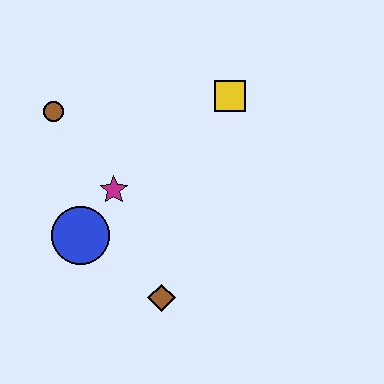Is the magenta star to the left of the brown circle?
No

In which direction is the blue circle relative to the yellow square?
The blue circle is to the left of the yellow square.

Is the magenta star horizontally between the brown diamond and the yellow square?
No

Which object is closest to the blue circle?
The magenta star is closest to the blue circle.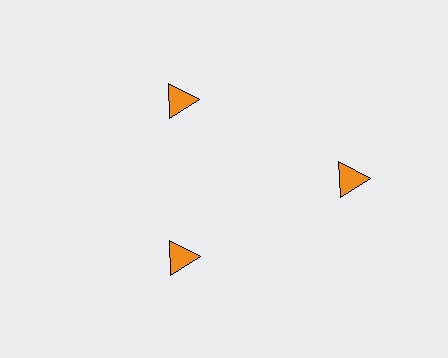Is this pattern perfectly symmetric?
No. The 3 orange triangles are arranged in a ring, but one element near the 3 o'clock position is pushed outward from the center, breaking the 3-fold rotational symmetry.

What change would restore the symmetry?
The symmetry would be restored by moving it inward, back onto the ring so that all 3 triangles sit at equal angles and equal distance from the center.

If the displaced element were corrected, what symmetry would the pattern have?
It would have 3-fold rotational symmetry — the pattern would map onto itself every 120 degrees.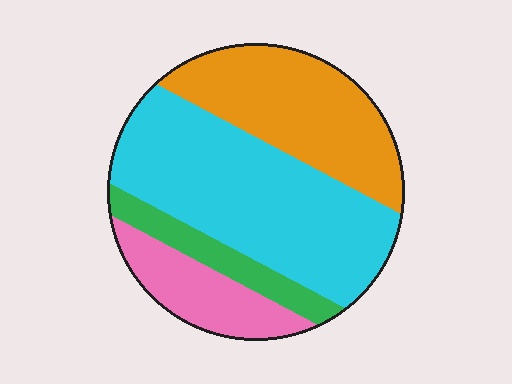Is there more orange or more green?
Orange.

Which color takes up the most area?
Cyan, at roughly 45%.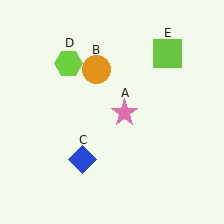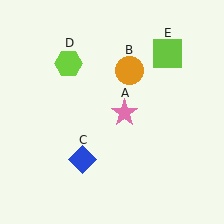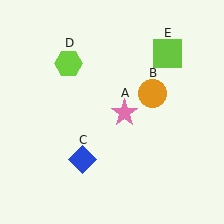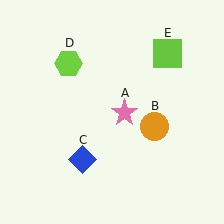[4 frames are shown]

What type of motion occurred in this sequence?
The orange circle (object B) rotated clockwise around the center of the scene.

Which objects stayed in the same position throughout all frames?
Pink star (object A) and blue diamond (object C) and lime hexagon (object D) and lime square (object E) remained stationary.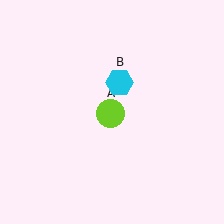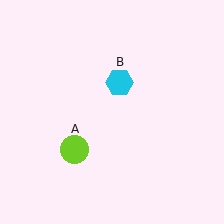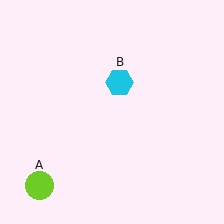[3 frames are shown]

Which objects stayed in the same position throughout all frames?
Cyan hexagon (object B) remained stationary.